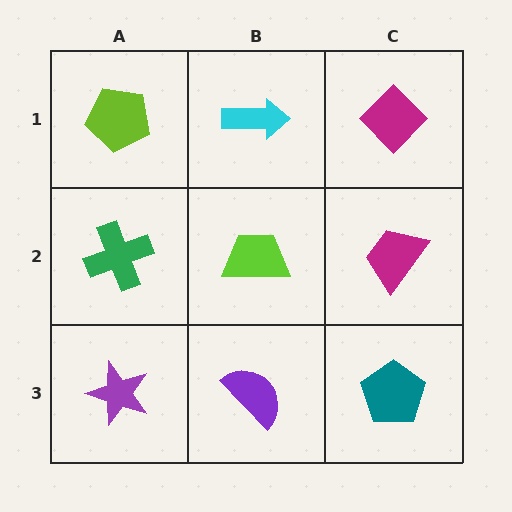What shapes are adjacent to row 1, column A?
A green cross (row 2, column A), a cyan arrow (row 1, column B).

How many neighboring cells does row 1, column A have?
2.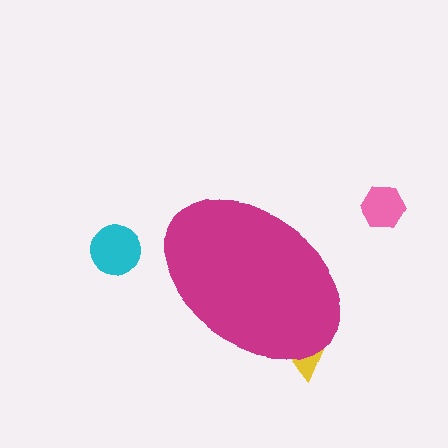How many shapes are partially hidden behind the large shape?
1 shape is partially hidden.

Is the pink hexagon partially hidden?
No, the pink hexagon is fully visible.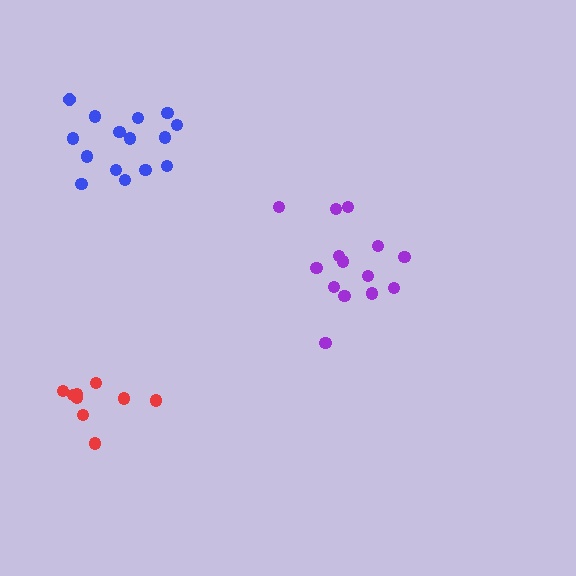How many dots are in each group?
Group 1: 9 dots, Group 2: 14 dots, Group 3: 15 dots (38 total).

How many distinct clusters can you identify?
There are 3 distinct clusters.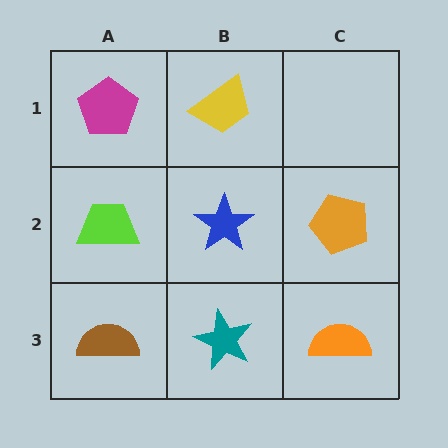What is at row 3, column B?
A teal star.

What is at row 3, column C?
An orange semicircle.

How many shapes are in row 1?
2 shapes.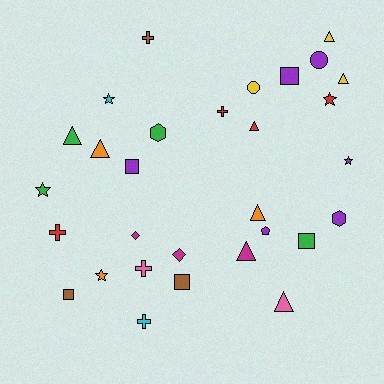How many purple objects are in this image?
There are 6 purple objects.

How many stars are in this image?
There are 5 stars.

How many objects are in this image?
There are 30 objects.